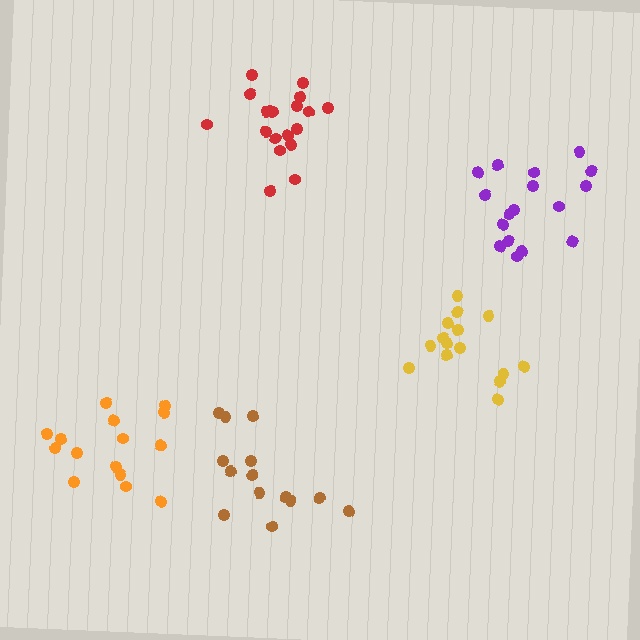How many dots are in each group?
Group 1: 14 dots, Group 2: 19 dots, Group 3: 15 dots, Group 4: 15 dots, Group 5: 17 dots (80 total).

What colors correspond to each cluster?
The clusters are colored: brown, red, orange, yellow, purple.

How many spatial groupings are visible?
There are 5 spatial groupings.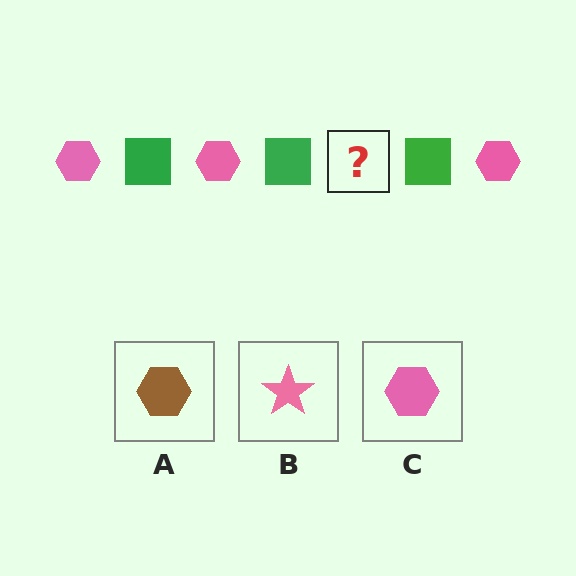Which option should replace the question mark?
Option C.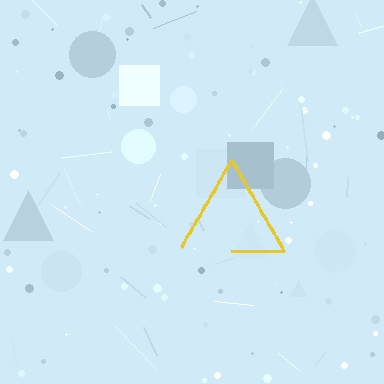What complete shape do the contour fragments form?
The contour fragments form a triangle.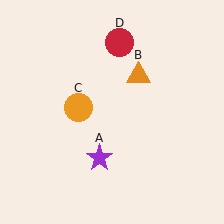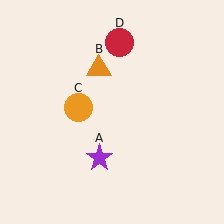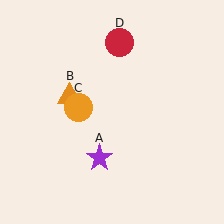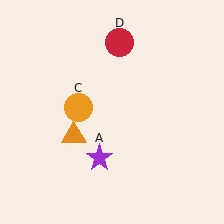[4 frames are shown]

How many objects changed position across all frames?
1 object changed position: orange triangle (object B).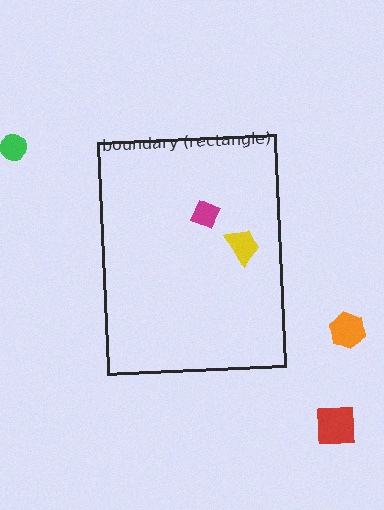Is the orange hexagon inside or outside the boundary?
Outside.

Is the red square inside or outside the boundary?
Outside.